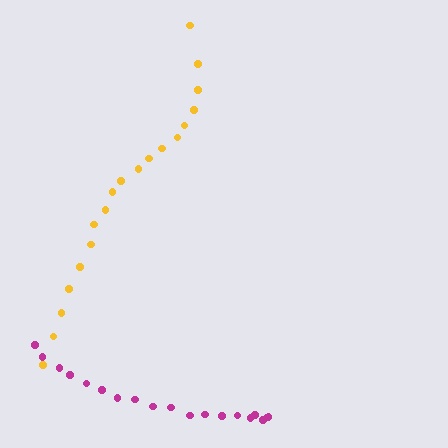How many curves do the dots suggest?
There are 2 distinct paths.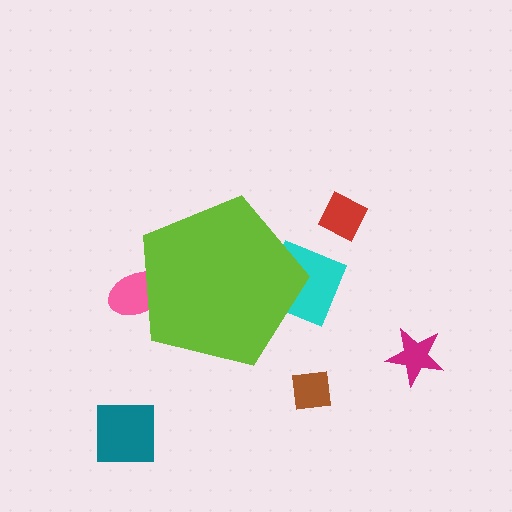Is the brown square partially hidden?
No, the brown square is fully visible.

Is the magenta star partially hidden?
No, the magenta star is fully visible.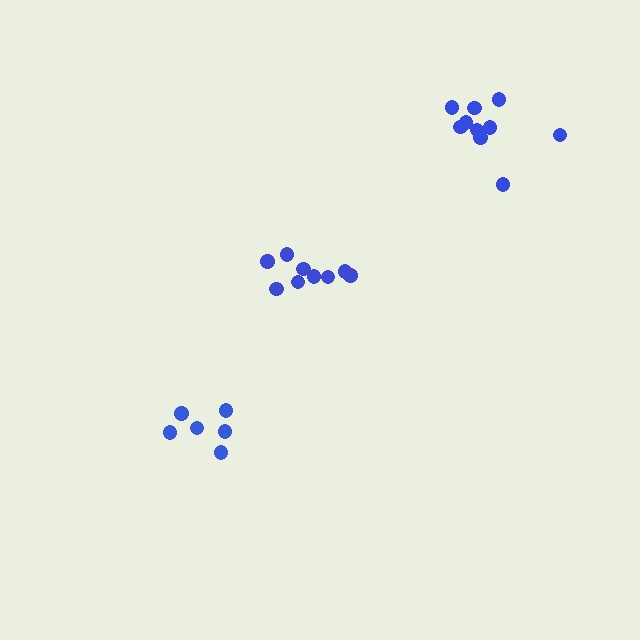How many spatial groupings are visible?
There are 3 spatial groupings.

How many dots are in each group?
Group 1: 9 dots, Group 2: 6 dots, Group 3: 10 dots (25 total).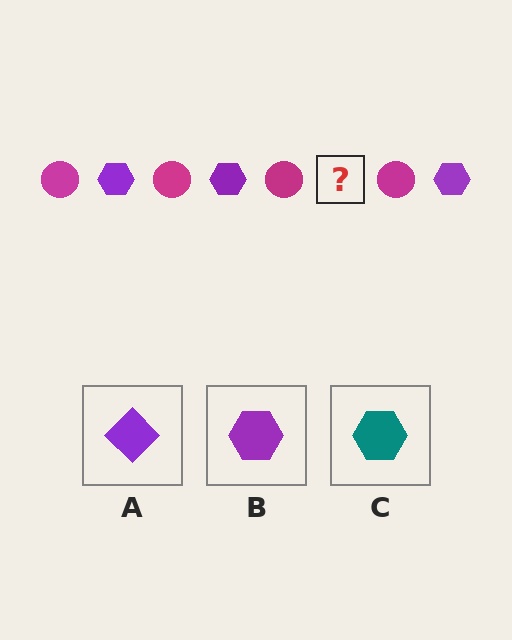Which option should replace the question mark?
Option B.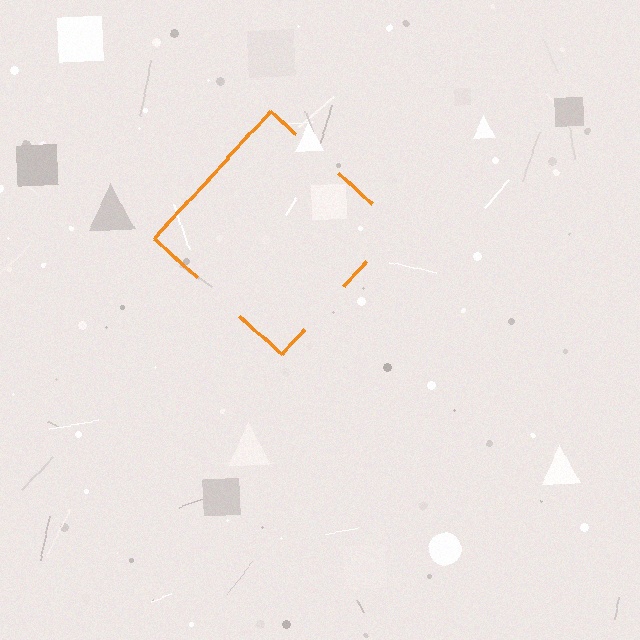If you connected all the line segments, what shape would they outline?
They would outline a diamond.